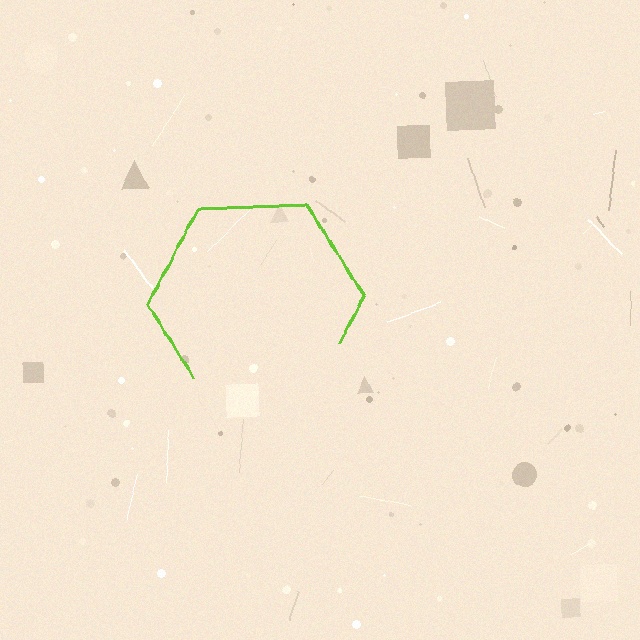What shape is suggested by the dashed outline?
The dashed outline suggests a hexagon.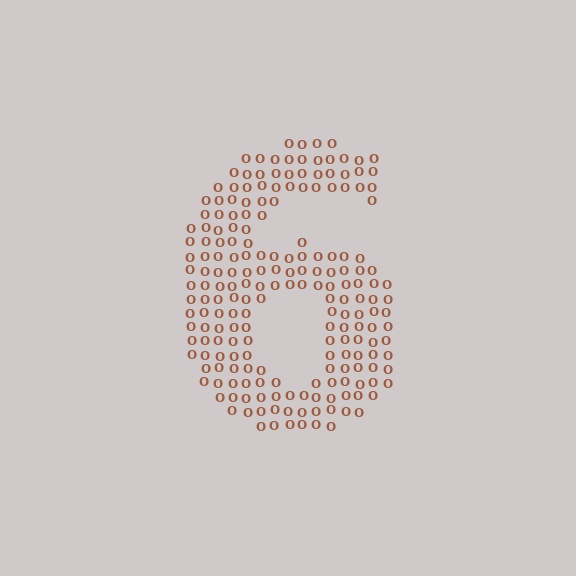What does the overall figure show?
The overall figure shows the digit 6.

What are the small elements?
The small elements are letter O's.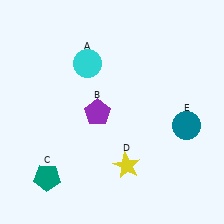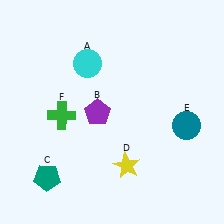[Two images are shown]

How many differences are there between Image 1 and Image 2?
There is 1 difference between the two images.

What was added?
A green cross (F) was added in Image 2.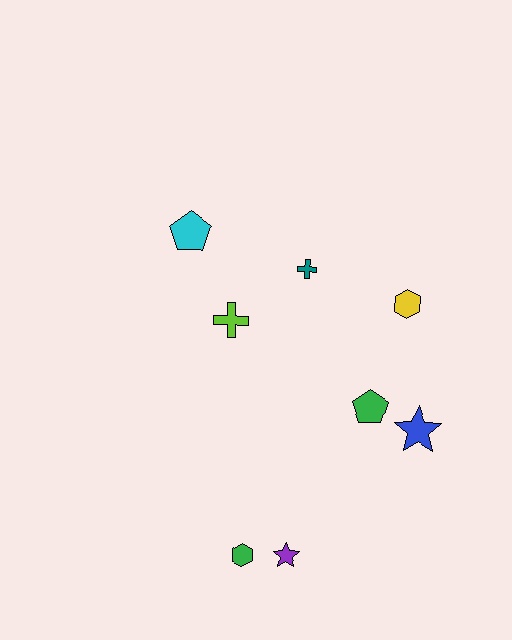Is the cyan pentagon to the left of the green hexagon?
Yes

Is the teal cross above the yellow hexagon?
Yes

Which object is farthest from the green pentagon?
The cyan pentagon is farthest from the green pentagon.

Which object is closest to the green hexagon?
The purple star is closest to the green hexagon.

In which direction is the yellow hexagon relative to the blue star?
The yellow hexagon is above the blue star.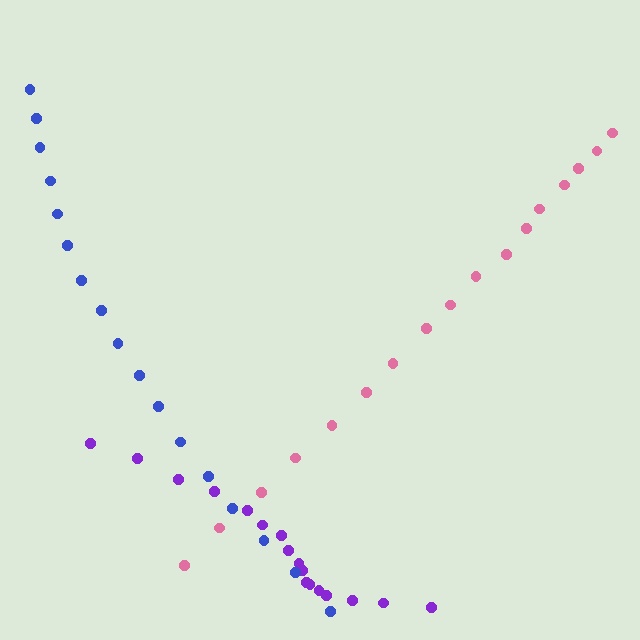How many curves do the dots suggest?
There are 3 distinct paths.